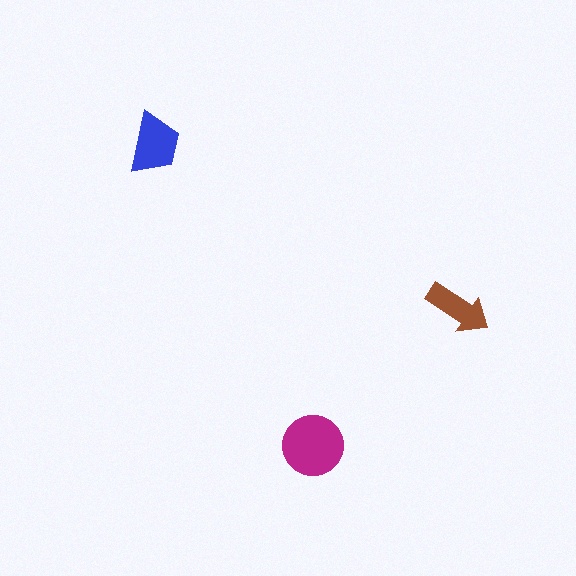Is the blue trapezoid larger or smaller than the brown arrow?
Larger.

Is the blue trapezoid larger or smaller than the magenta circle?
Smaller.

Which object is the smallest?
The brown arrow.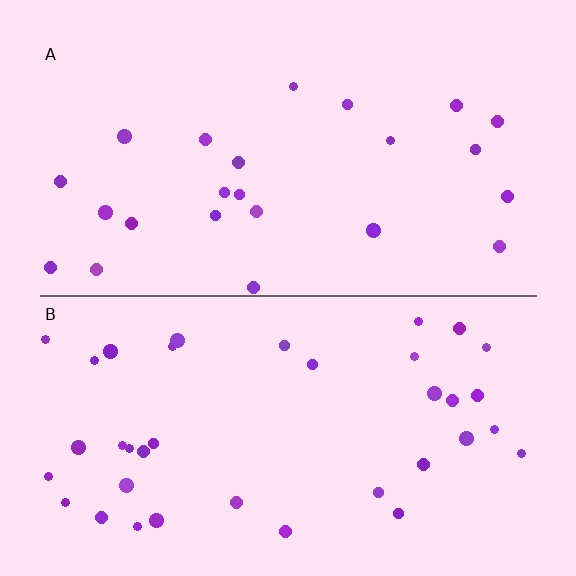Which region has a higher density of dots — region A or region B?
B (the bottom).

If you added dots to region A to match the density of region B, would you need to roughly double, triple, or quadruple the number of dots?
Approximately double.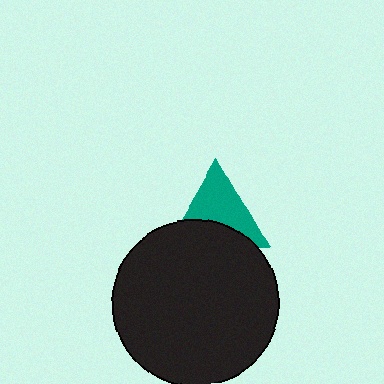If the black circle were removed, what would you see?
You would see the complete teal triangle.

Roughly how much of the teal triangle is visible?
About half of it is visible (roughly 59%).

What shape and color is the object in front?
The object in front is a black circle.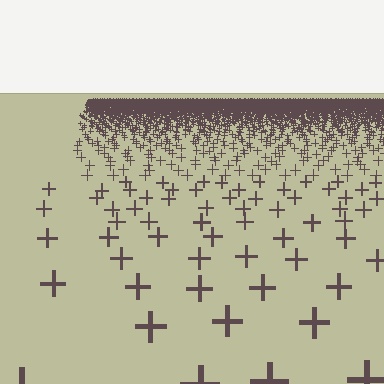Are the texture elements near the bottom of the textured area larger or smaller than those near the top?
Larger. Near the bottom, elements are closer to the viewer and appear at a bigger on-screen size.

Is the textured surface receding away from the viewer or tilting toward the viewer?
The surface is receding away from the viewer. Texture elements get smaller and denser toward the top.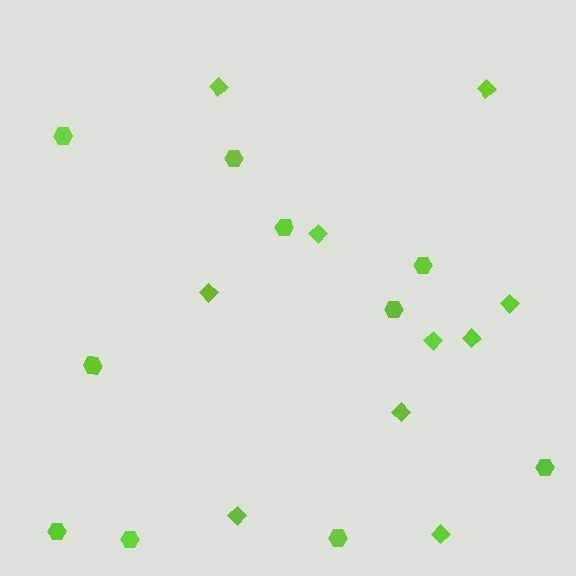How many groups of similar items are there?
There are 2 groups: one group of hexagons (10) and one group of diamonds (10).